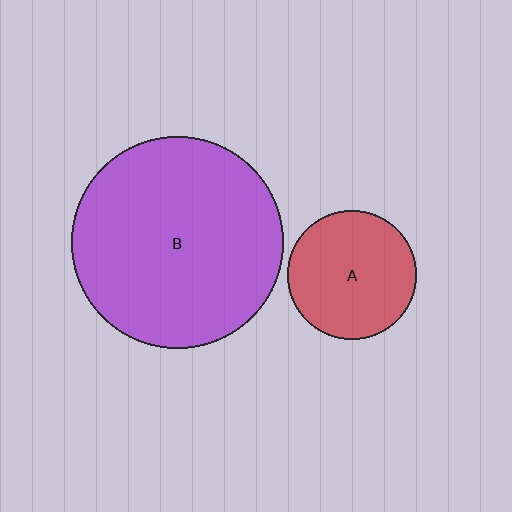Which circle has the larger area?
Circle B (purple).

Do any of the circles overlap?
No, none of the circles overlap.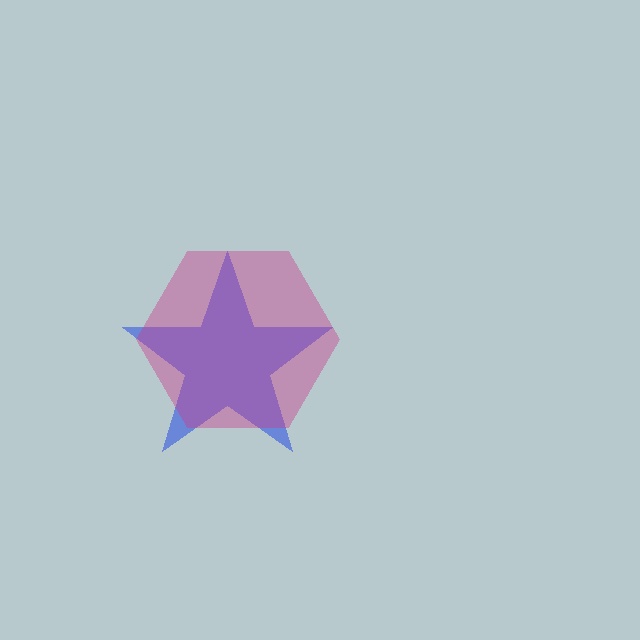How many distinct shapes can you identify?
There are 2 distinct shapes: a blue star, a magenta hexagon.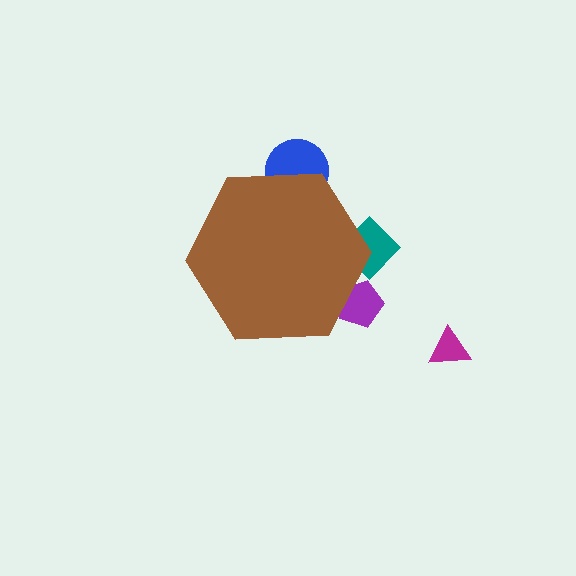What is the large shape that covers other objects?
A brown hexagon.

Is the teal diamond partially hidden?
Yes, the teal diamond is partially hidden behind the brown hexagon.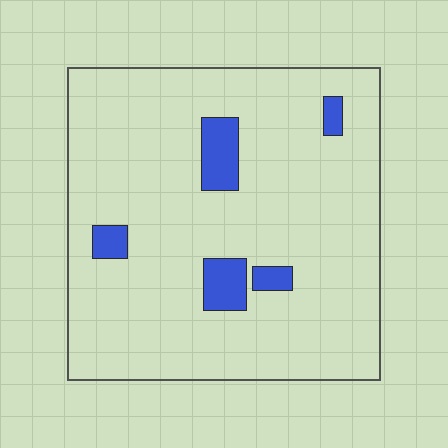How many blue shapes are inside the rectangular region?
5.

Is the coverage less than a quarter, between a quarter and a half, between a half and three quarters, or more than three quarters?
Less than a quarter.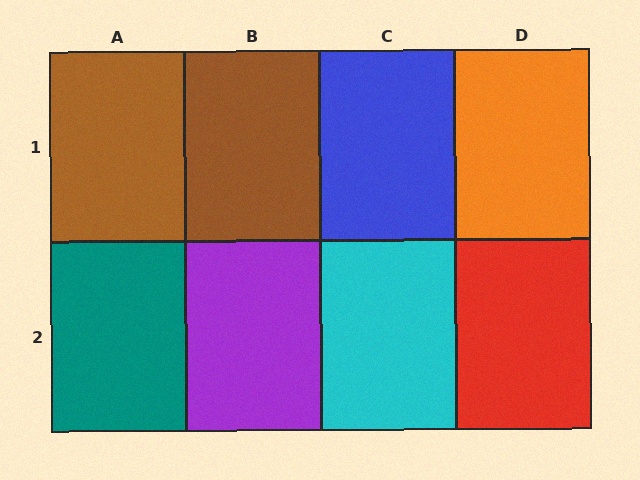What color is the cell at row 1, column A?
Brown.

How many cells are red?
1 cell is red.